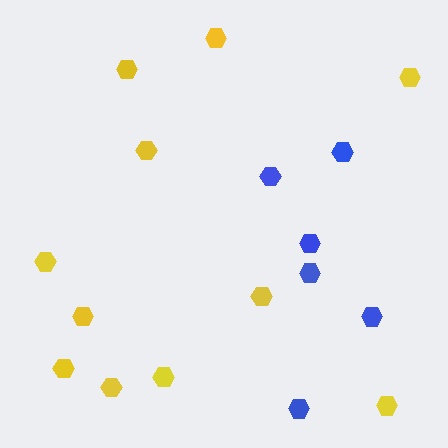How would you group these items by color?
There are 2 groups: one group of blue hexagons (6) and one group of yellow hexagons (11).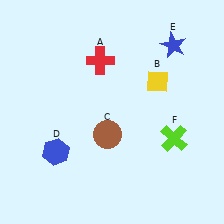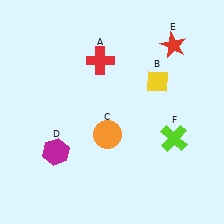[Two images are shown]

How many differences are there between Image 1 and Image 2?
There are 3 differences between the two images.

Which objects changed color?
C changed from brown to orange. D changed from blue to magenta. E changed from blue to red.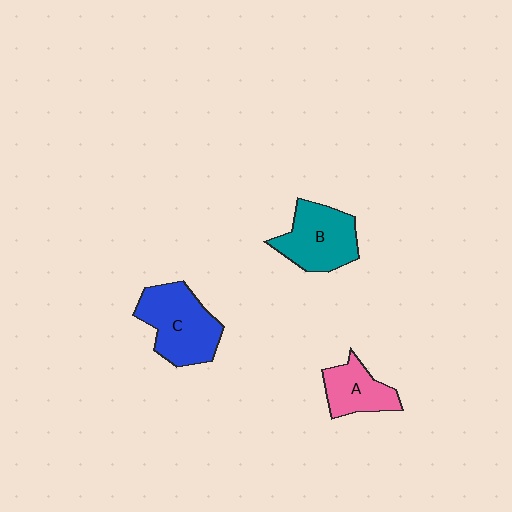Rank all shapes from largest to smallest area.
From largest to smallest: C (blue), B (teal), A (pink).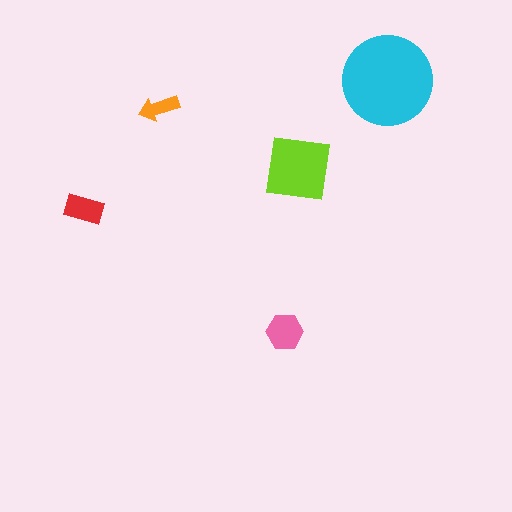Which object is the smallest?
The orange arrow.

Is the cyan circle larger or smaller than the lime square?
Larger.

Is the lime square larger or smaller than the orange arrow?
Larger.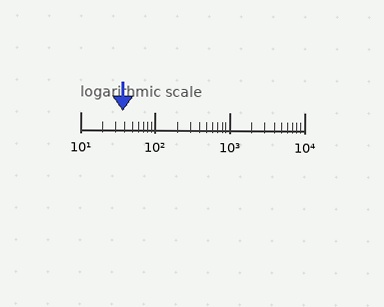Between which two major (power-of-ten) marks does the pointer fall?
The pointer is between 10 and 100.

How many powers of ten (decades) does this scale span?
The scale spans 3 decades, from 10 to 10000.